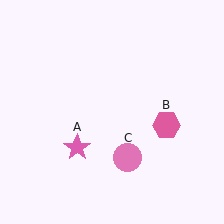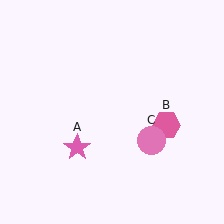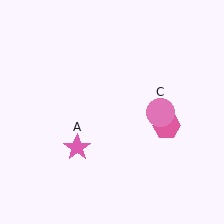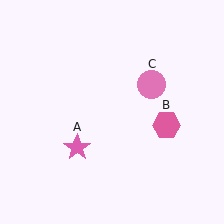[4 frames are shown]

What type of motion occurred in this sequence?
The pink circle (object C) rotated counterclockwise around the center of the scene.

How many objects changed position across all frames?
1 object changed position: pink circle (object C).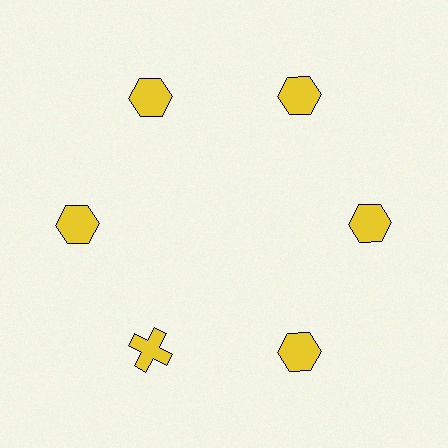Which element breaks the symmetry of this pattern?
The yellow cross at roughly the 7 o'clock position breaks the symmetry. All other shapes are yellow hexagons.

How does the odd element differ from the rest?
It has a different shape: cross instead of hexagon.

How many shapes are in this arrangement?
There are 6 shapes arranged in a ring pattern.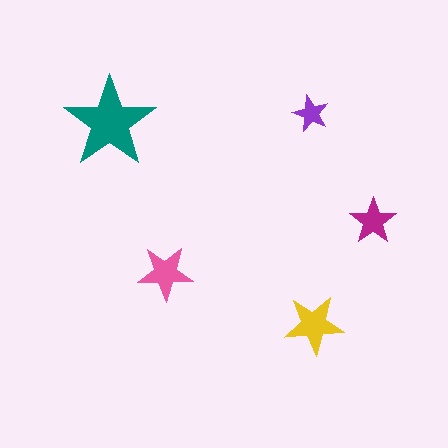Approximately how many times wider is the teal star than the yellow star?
About 1.5 times wider.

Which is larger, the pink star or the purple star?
The pink one.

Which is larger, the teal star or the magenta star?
The teal one.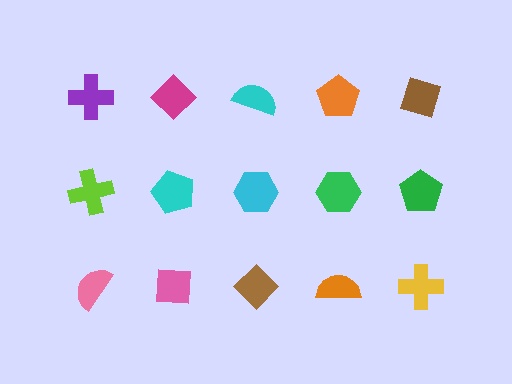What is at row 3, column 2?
A pink square.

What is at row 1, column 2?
A magenta diamond.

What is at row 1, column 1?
A purple cross.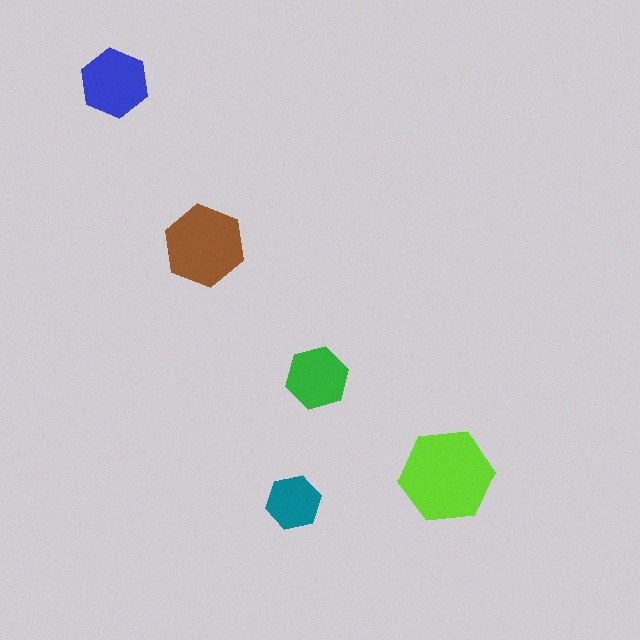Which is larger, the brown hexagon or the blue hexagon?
The brown one.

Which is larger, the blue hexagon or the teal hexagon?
The blue one.